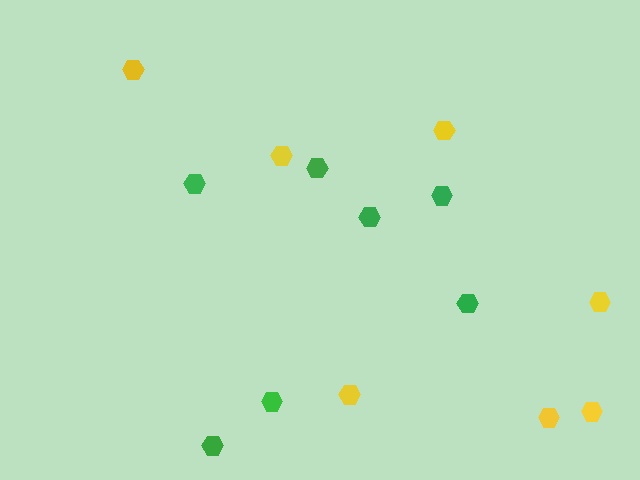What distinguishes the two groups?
There are 2 groups: one group of green hexagons (7) and one group of yellow hexagons (7).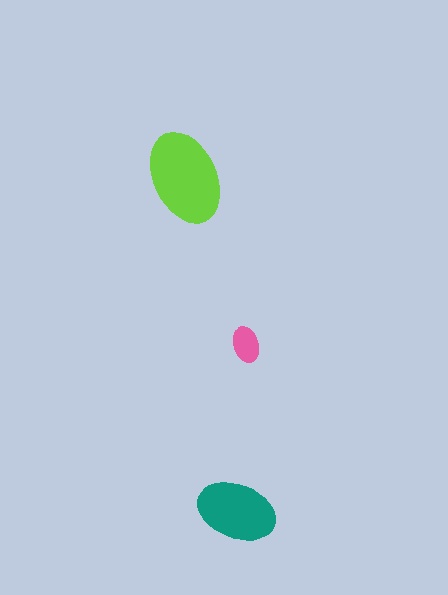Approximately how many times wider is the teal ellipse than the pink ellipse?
About 2 times wider.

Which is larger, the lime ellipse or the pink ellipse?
The lime one.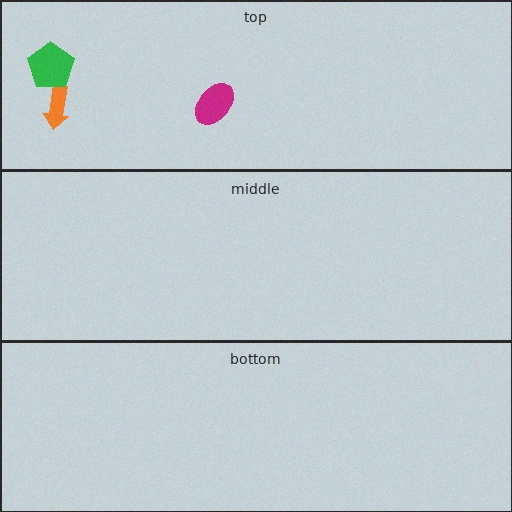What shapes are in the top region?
The orange arrow, the green pentagon, the magenta ellipse.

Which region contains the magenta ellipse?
The top region.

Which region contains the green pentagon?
The top region.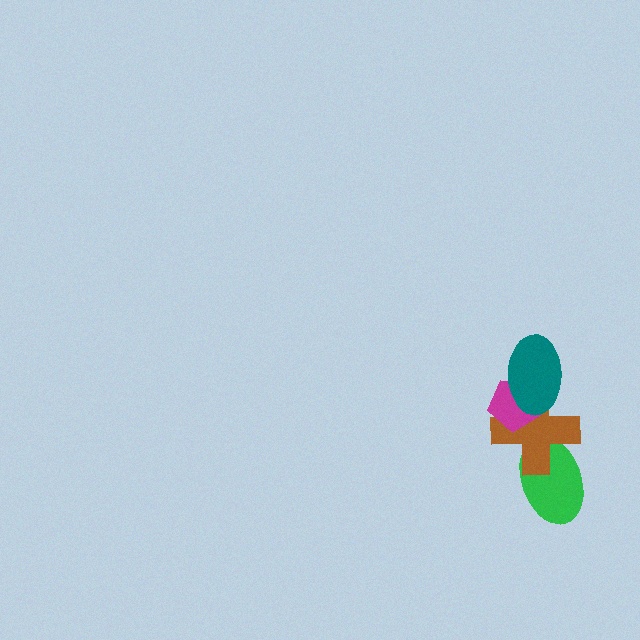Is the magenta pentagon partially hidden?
Yes, it is partially covered by another shape.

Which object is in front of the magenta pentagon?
The teal ellipse is in front of the magenta pentagon.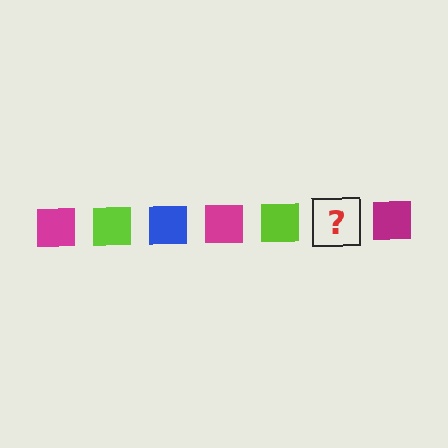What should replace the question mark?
The question mark should be replaced with a blue square.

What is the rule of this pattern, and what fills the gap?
The rule is that the pattern cycles through magenta, lime, blue squares. The gap should be filled with a blue square.